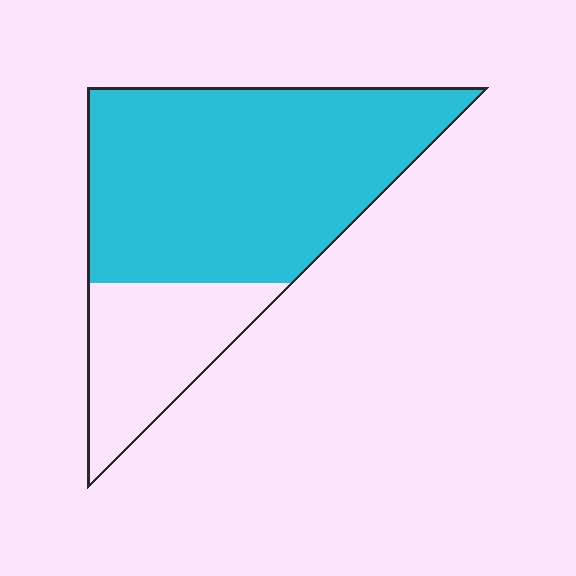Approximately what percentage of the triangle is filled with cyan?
Approximately 75%.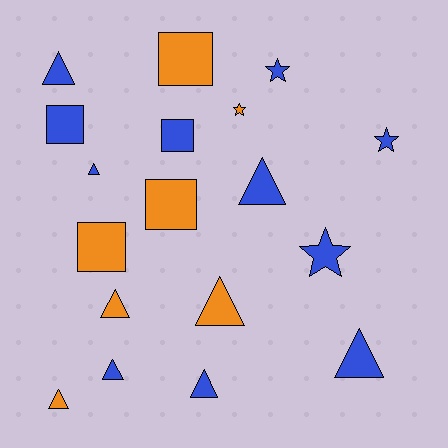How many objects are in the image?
There are 18 objects.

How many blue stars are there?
There are 3 blue stars.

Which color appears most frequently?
Blue, with 11 objects.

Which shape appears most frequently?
Triangle, with 9 objects.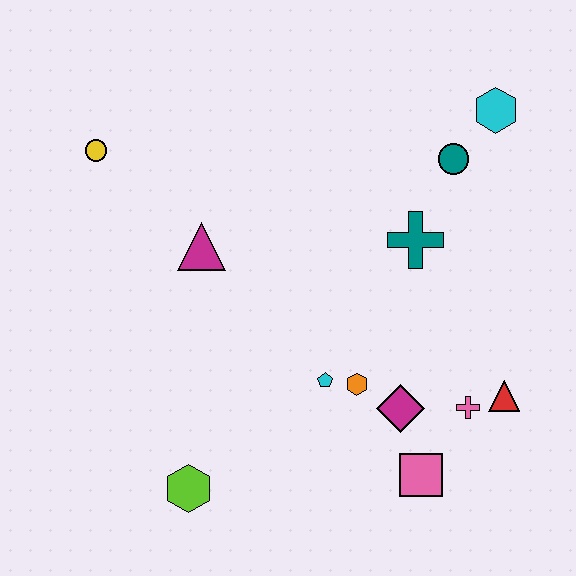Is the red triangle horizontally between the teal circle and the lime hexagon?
No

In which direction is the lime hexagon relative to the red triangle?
The lime hexagon is to the left of the red triangle.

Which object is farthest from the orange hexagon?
The yellow circle is farthest from the orange hexagon.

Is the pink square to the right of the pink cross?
No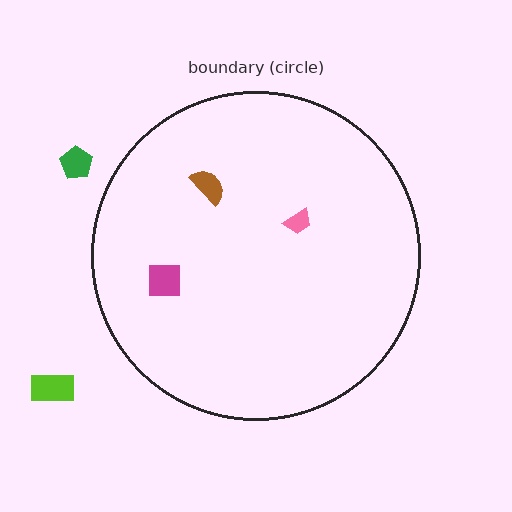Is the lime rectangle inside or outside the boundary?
Outside.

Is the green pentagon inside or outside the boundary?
Outside.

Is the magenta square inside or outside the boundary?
Inside.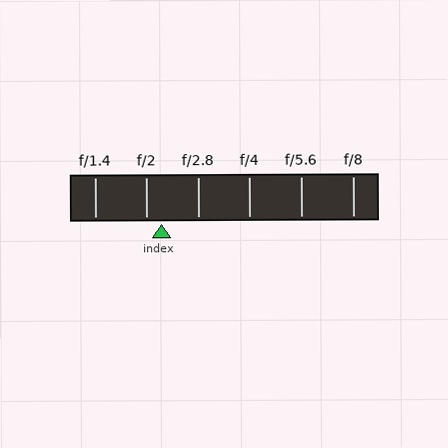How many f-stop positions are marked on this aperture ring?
There are 6 f-stop positions marked.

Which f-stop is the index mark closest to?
The index mark is closest to f/2.